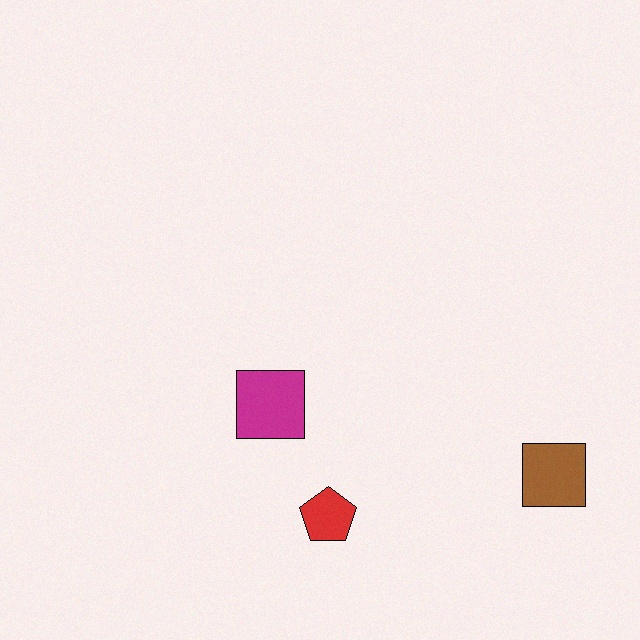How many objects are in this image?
There are 3 objects.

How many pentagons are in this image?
There is 1 pentagon.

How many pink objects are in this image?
There are no pink objects.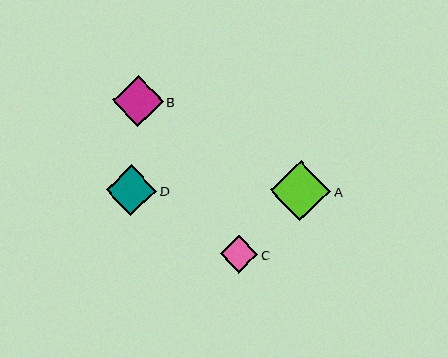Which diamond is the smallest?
Diamond C is the smallest with a size of approximately 37 pixels.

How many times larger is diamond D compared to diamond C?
Diamond D is approximately 1.4 times the size of diamond C.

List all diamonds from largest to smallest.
From largest to smallest: A, D, B, C.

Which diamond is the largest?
Diamond A is the largest with a size of approximately 60 pixels.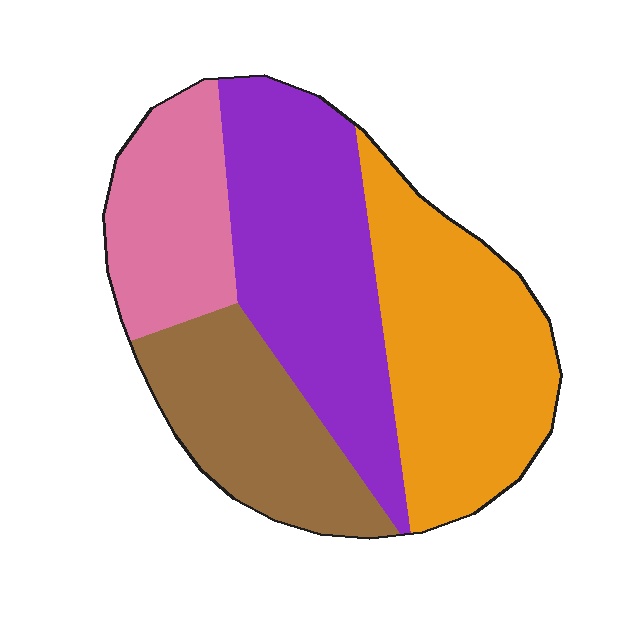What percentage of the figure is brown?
Brown covers about 20% of the figure.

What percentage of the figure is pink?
Pink covers 17% of the figure.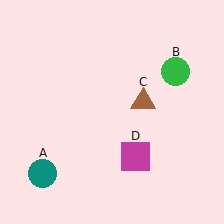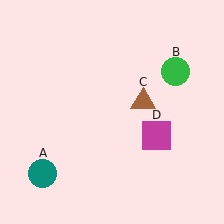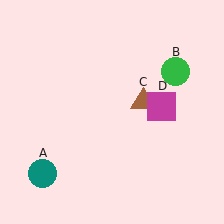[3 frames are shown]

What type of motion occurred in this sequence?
The magenta square (object D) rotated counterclockwise around the center of the scene.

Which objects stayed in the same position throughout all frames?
Teal circle (object A) and green circle (object B) and brown triangle (object C) remained stationary.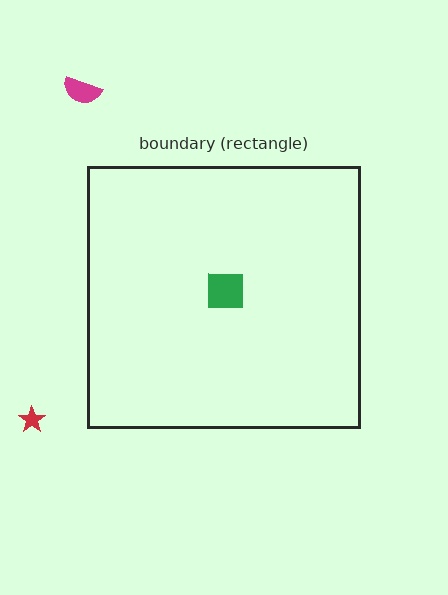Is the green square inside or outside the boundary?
Inside.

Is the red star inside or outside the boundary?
Outside.